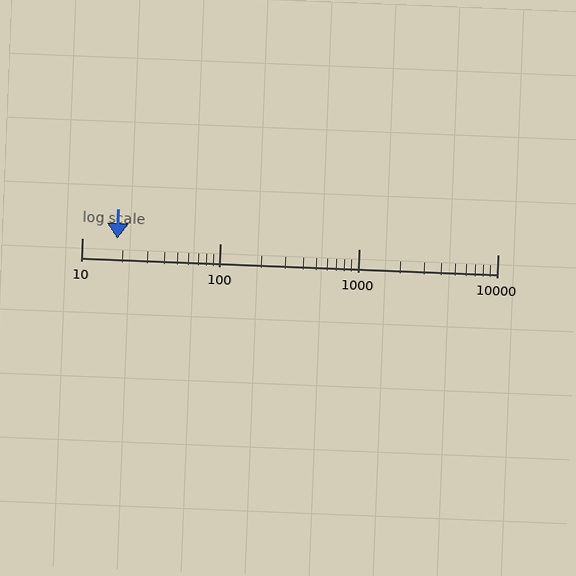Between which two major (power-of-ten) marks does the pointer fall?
The pointer is between 10 and 100.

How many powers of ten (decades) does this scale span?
The scale spans 3 decades, from 10 to 10000.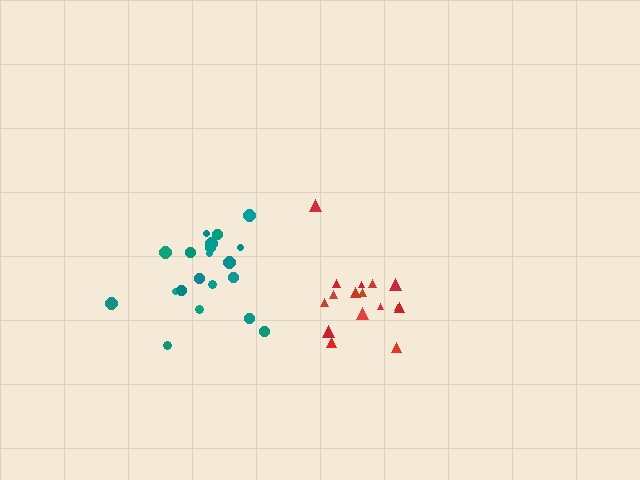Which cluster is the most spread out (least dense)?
Red.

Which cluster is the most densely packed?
Teal.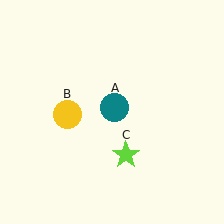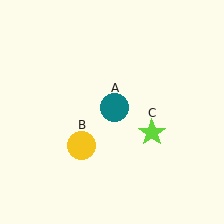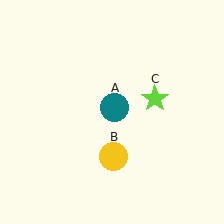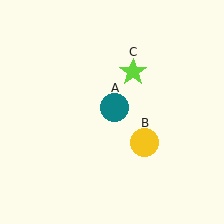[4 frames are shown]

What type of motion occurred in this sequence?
The yellow circle (object B), lime star (object C) rotated counterclockwise around the center of the scene.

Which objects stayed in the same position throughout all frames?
Teal circle (object A) remained stationary.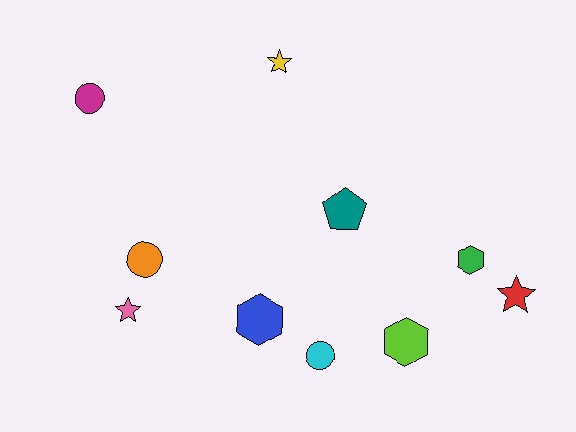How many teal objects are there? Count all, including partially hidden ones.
There is 1 teal object.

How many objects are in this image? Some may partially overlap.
There are 10 objects.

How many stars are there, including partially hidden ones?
There are 3 stars.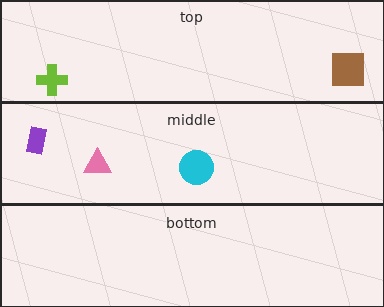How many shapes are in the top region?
2.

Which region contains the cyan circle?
The middle region.